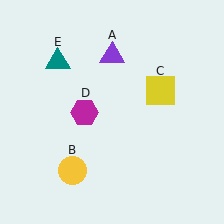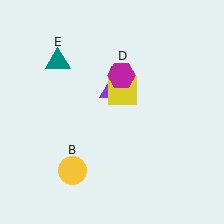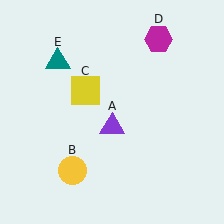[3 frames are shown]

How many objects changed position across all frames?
3 objects changed position: purple triangle (object A), yellow square (object C), magenta hexagon (object D).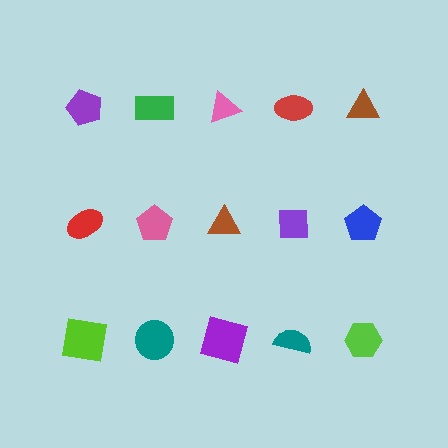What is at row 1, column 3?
A pink triangle.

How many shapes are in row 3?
5 shapes.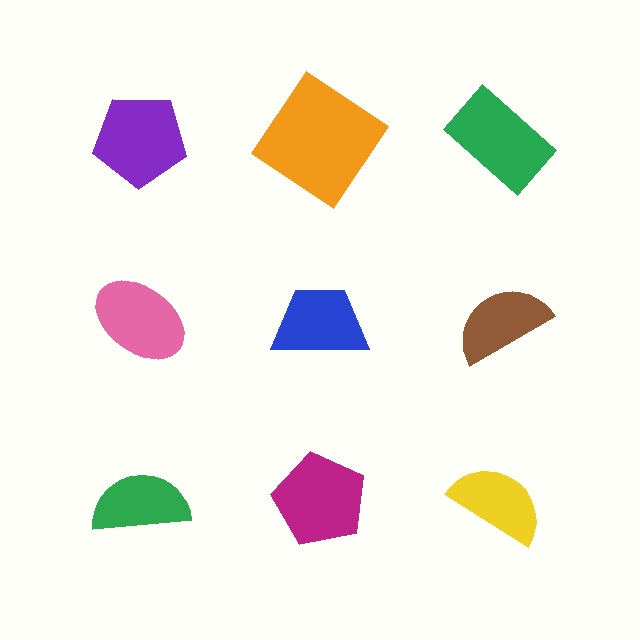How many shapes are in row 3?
3 shapes.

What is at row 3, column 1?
A green semicircle.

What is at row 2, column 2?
A blue trapezoid.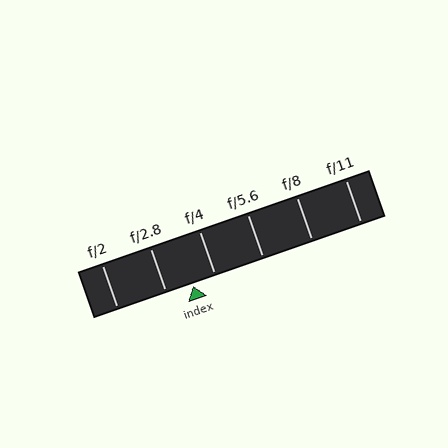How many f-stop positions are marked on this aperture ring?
There are 6 f-stop positions marked.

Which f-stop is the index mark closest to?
The index mark is closest to f/4.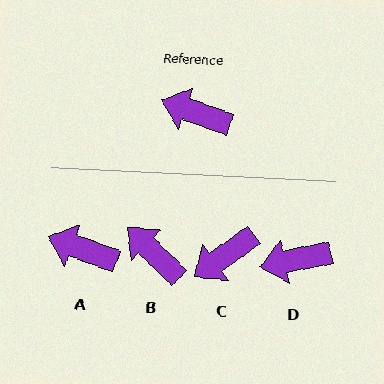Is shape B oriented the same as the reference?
No, it is off by about 25 degrees.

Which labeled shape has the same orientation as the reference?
A.